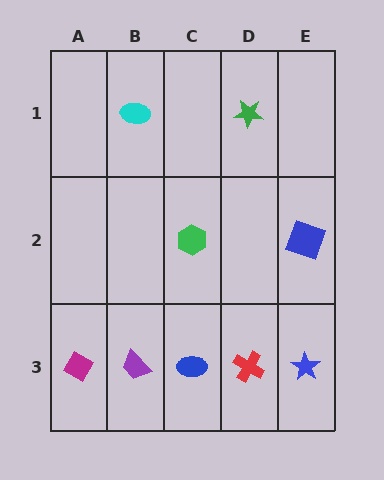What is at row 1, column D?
A green star.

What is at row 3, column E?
A blue star.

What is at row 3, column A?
A magenta diamond.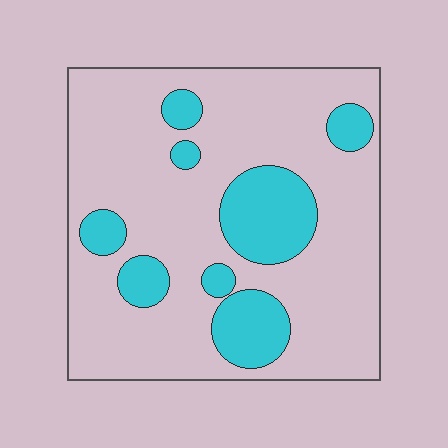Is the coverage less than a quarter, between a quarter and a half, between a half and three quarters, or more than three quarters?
Less than a quarter.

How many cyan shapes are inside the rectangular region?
8.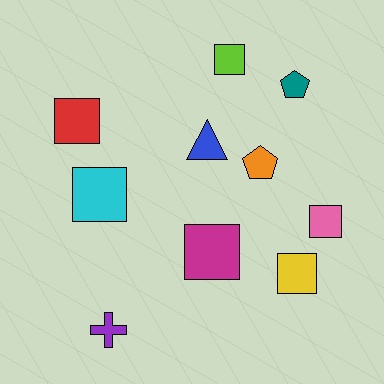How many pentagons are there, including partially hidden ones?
There are 2 pentagons.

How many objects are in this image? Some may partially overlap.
There are 10 objects.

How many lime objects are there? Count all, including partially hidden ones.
There is 1 lime object.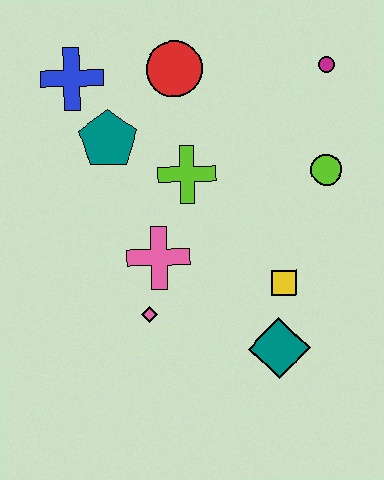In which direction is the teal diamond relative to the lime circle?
The teal diamond is below the lime circle.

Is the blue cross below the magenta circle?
Yes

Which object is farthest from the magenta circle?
The pink diamond is farthest from the magenta circle.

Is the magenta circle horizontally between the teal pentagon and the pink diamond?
No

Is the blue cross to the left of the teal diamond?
Yes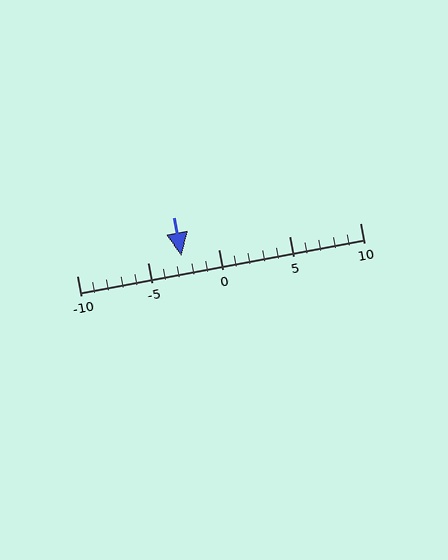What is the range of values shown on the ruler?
The ruler shows values from -10 to 10.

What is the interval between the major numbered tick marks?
The major tick marks are spaced 5 units apart.